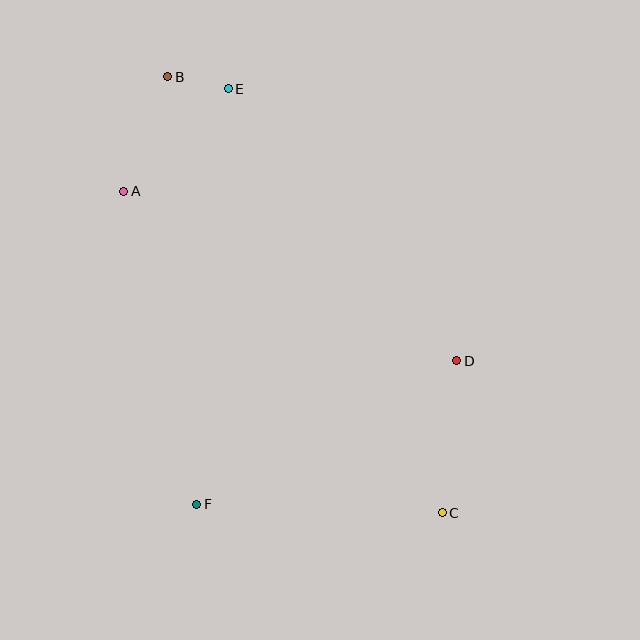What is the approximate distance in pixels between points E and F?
The distance between E and F is approximately 417 pixels.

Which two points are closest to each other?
Points B and E are closest to each other.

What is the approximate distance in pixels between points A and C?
The distance between A and C is approximately 452 pixels.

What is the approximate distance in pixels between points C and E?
The distance between C and E is approximately 475 pixels.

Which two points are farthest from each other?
Points B and C are farthest from each other.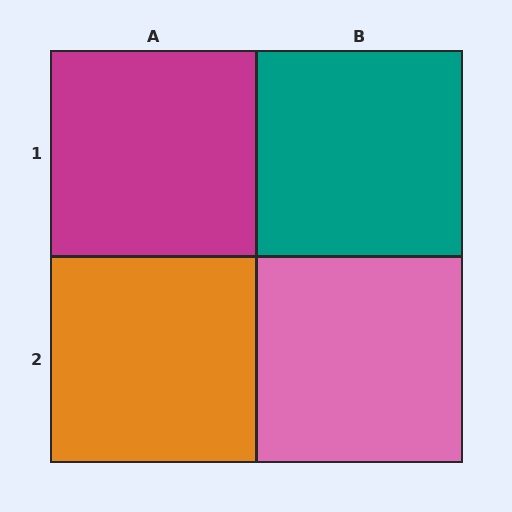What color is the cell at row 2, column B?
Pink.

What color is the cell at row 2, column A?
Orange.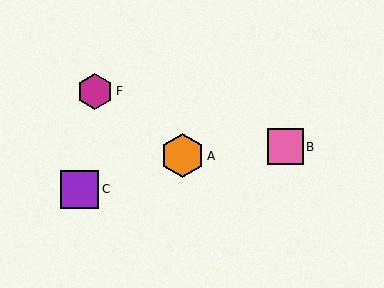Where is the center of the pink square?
The center of the pink square is at (285, 147).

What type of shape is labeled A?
Shape A is an orange hexagon.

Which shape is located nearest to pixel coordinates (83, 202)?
The purple square (labeled C) at (80, 189) is nearest to that location.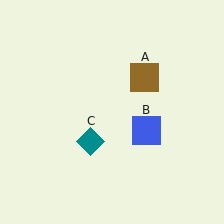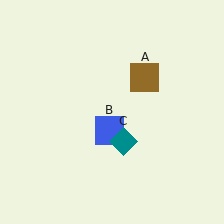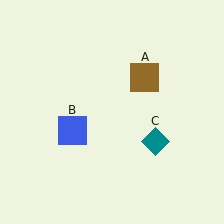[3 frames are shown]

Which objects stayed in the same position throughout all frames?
Brown square (object A) remained stationary.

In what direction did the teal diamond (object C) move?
The teal diamond (object C) moved right.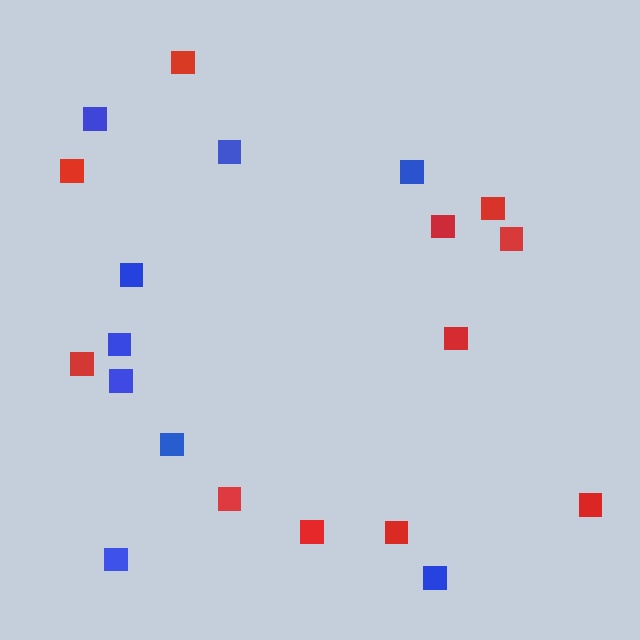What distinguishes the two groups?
There are 2 groups: one group of red squares (11) and one group of blue squares (9).